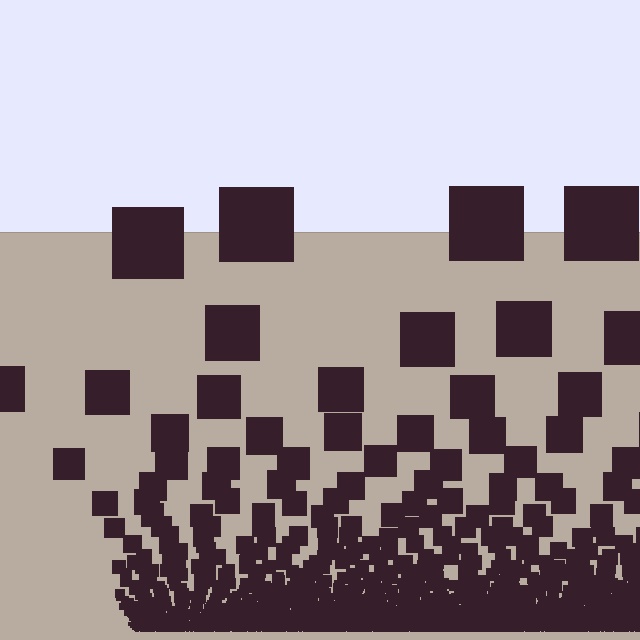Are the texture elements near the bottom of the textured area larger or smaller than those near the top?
Smaller. The gradient is inverted — elements near the bottom are smaller and denser.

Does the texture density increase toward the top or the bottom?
Density increases toward the bottom.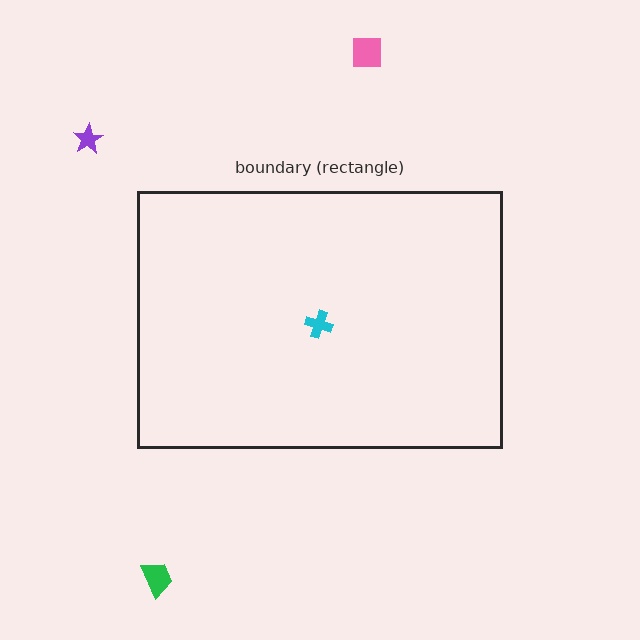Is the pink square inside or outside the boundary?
Outside.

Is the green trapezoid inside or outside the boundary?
Outside.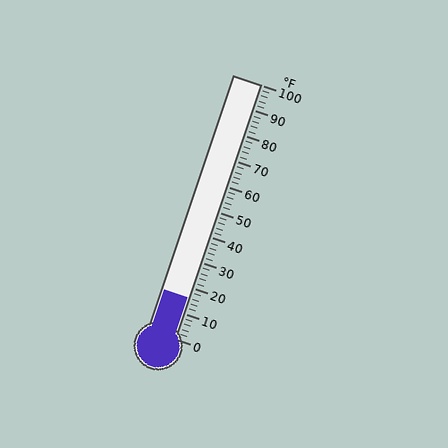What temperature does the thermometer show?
The thermometer shows approximately 16°F.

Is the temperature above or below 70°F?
The temperature is below 70°F.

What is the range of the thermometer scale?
The thermometer scale ranges from 0°F to 100°F.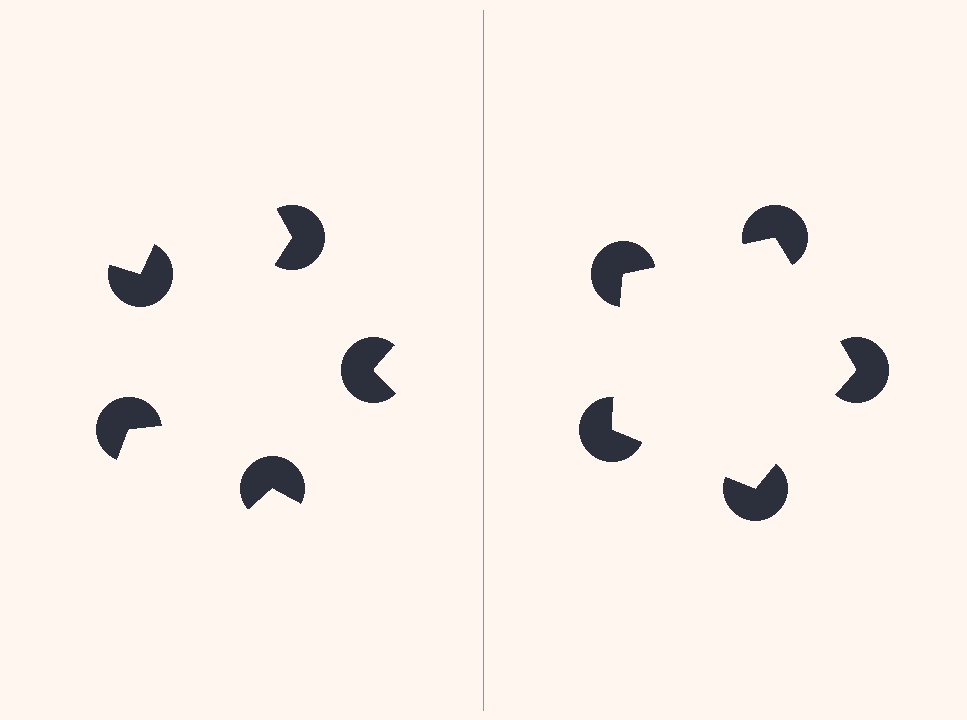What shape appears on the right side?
An illusory pentagon.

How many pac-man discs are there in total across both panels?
10 — 5 on each side.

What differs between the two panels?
The pac-man discs are positioned identically on both sides; only the wedge orientations differ. On the right they align to a pentagon; on the left they are misaligned.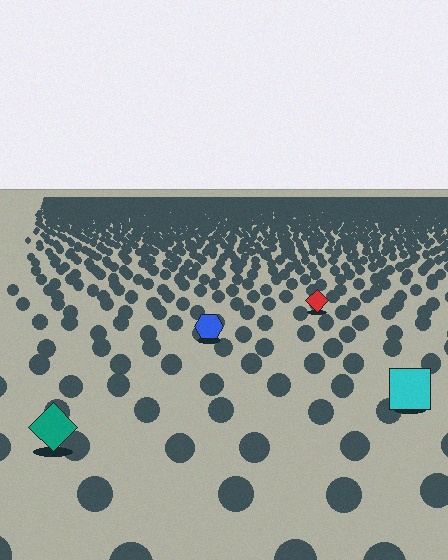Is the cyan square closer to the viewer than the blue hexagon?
Yes. The cyan square is closer — you can tell from the texture gradient: the ground texture is coarser near it.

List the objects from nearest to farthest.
From nearest to farthest: the teal diamond, the cyan square, the blue hexagon, the red diamond.